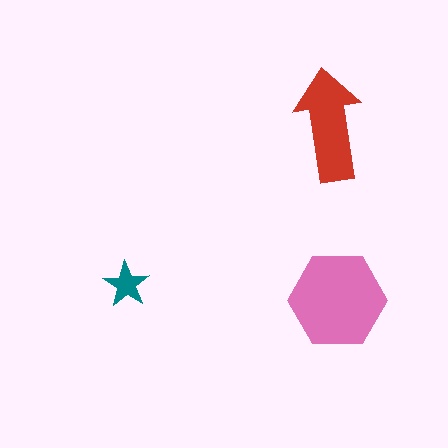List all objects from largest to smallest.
The pink hexagon, the red arrow, the teal star.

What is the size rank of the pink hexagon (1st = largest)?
1st.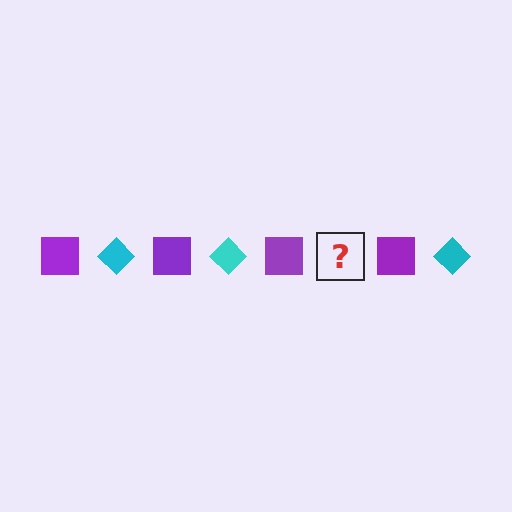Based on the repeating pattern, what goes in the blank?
The blank should be a cyan diamond.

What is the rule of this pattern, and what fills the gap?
The rule is that the pattern alternates between purple square and cyan diamond. The gap should be filled with a cyan diamond.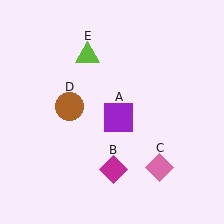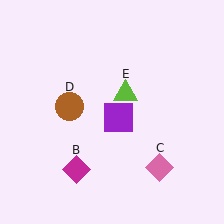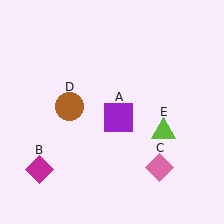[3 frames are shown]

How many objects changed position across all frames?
2 objects changed position: magenta diamond (object B), lime triangle (object E).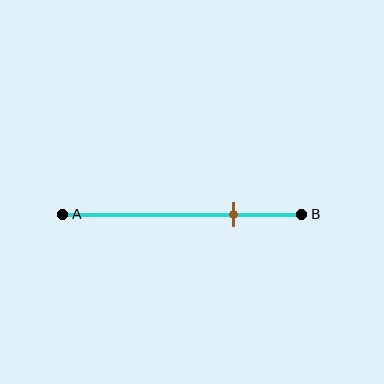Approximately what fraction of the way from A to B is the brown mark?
The brown mark is approximately 70% of the way from A to B.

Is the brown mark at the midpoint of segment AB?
No, the mark is at about 70% from A, not at the 50% midpoint.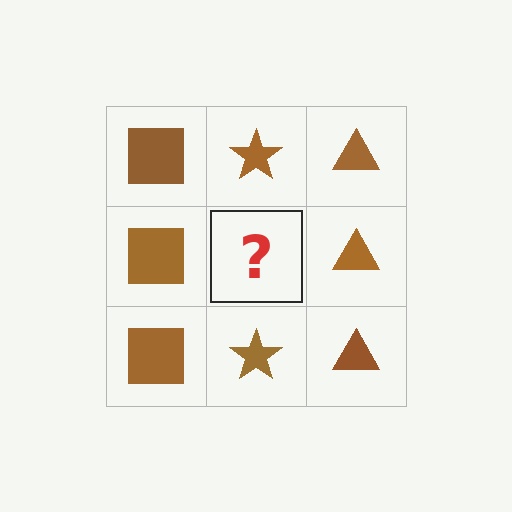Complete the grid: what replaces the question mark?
The question mark should be replaced with a brown star.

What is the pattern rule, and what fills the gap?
The rule is that each column has a consistent shape. The gap should be filled with a brown star.